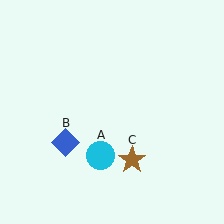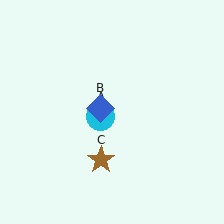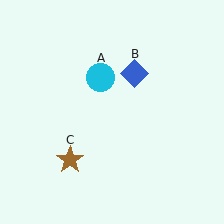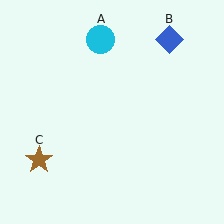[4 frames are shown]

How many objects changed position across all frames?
3 objects changed position: cyan circle (object A), blue diamond (object B), brown star (object C).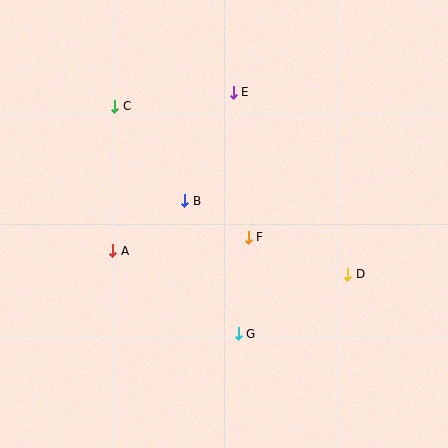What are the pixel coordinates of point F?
Point F is at (248, 237).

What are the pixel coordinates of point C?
Point C is at (115, 106).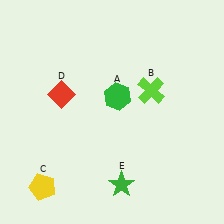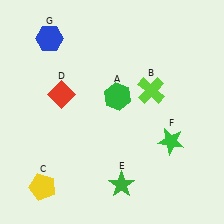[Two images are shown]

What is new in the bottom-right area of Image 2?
A green star (F) was added in the bottom-right area of Image 2.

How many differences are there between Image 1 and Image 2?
There are 2 differences between the two images.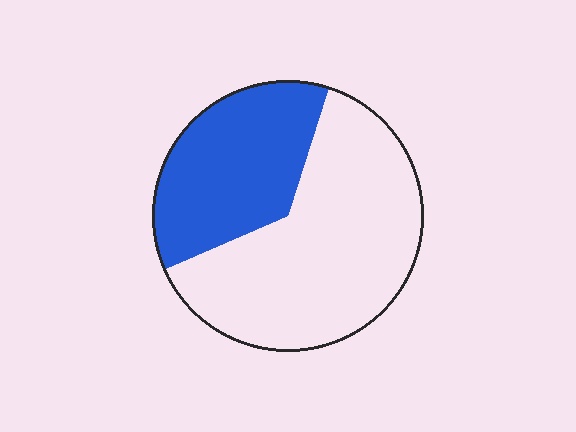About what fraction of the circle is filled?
About three eighths (3/8).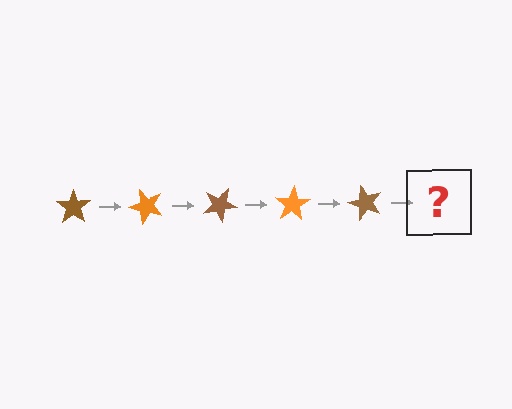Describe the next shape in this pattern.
It should be an orange star, rotated 250 degrees from the start.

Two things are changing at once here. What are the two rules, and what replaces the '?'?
The two rules are that it rotates 50 degrees each step and the color cycles through brown and orange. The '?' should be an orange star, rotated 250 degrees from the start.